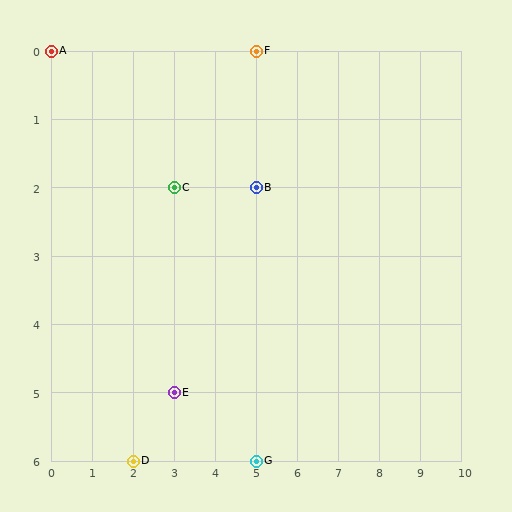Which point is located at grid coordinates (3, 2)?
Point C is at (3, 2).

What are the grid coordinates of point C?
Point C is at grid coordinates (3, 2).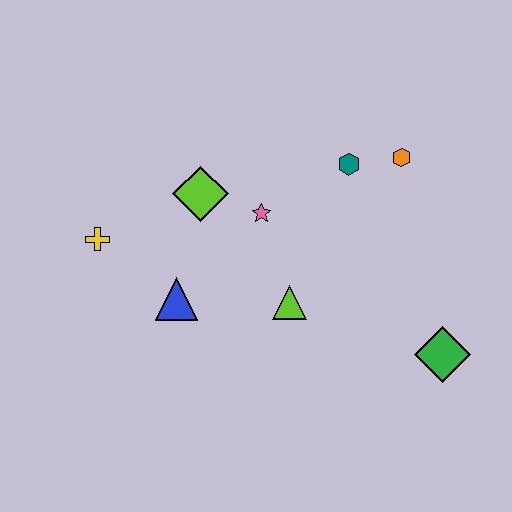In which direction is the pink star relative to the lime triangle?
The pink star is above the lime triangle.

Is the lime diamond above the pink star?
Yes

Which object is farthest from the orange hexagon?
The yellow cross is farthest from the orange hexagon.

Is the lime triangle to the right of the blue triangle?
Yes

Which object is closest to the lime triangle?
The pink star is closest to the lime triangle.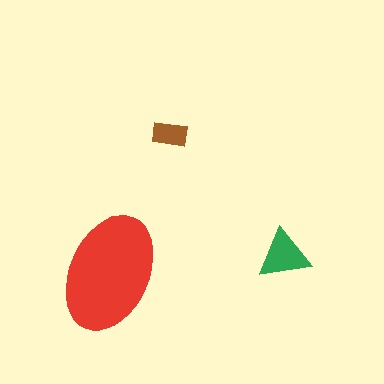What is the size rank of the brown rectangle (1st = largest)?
3rd.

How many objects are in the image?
There are 3 objects in the image.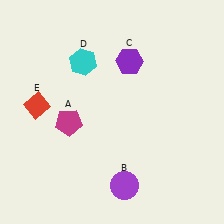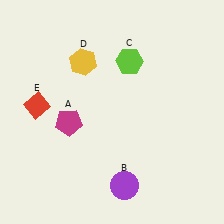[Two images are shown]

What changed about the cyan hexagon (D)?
In Image 1, D is cyan. In Image 2, it changed to yellow.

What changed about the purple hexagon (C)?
In Image 1, C is purple. In Image 2, it changed to lime.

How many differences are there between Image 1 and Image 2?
There are 2 differences between the two images.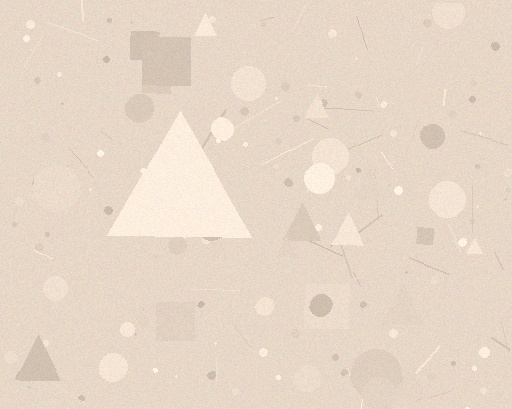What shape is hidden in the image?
A triangle is hidden in the image.